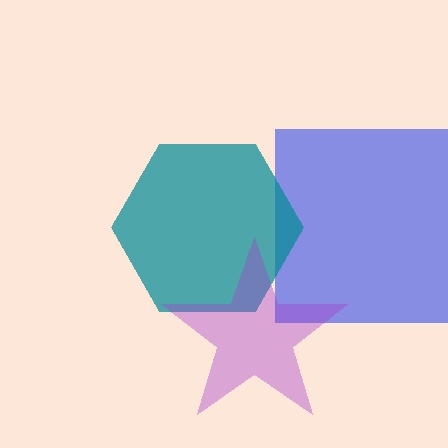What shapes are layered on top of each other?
The layered shapes are: a blue square, a teal hexagon, a purple star.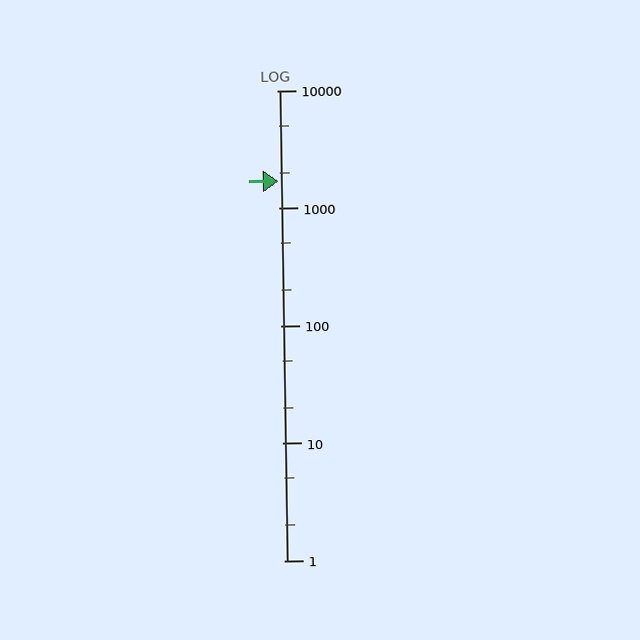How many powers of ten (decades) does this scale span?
The scale spans 4 decades, from 1 to 10000.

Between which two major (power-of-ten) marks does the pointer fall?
The pointer is between 1000 and 10000.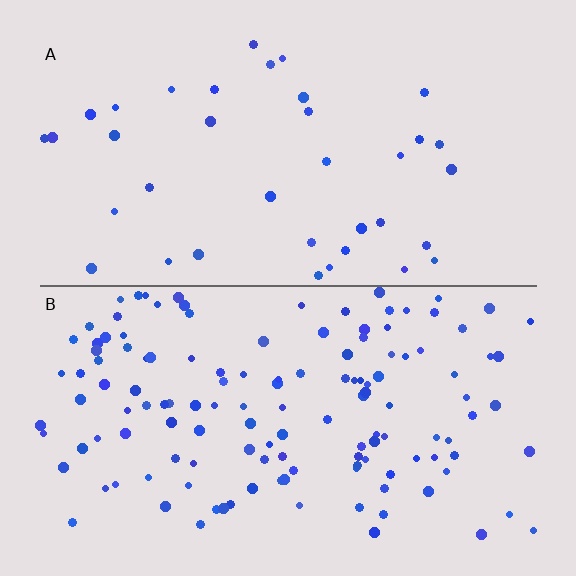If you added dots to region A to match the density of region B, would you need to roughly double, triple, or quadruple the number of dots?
Approximately quadruple.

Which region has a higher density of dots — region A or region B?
B (the bottom).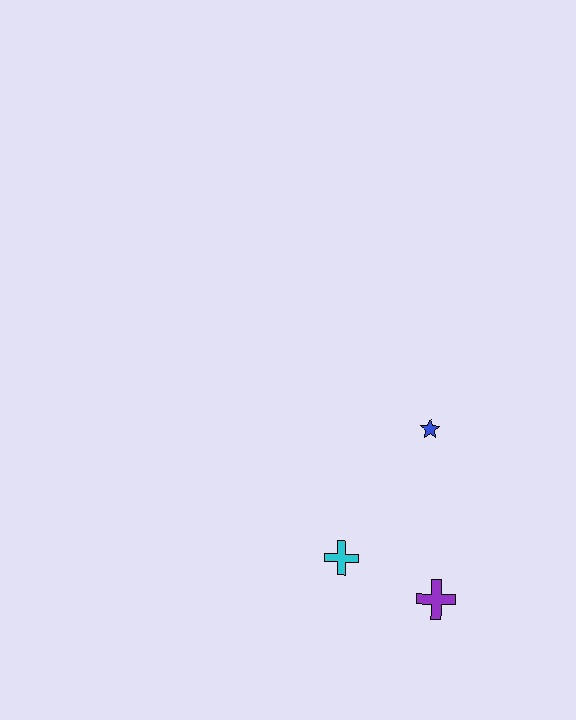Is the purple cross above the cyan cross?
No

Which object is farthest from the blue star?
The purple cross is farthest from the blue star.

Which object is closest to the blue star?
The cyan cross is closest to the blue star.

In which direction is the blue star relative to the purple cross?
The blue star is above the purple cross.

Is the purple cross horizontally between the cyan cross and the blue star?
No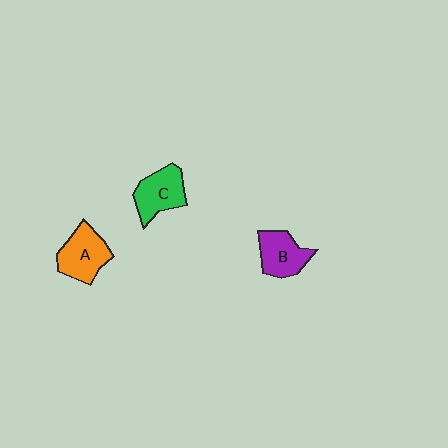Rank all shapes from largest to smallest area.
From largest to smallest: A (orange), C (green), B (purple).